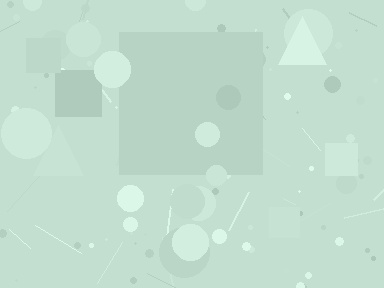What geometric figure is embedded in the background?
A square is embedded in the background.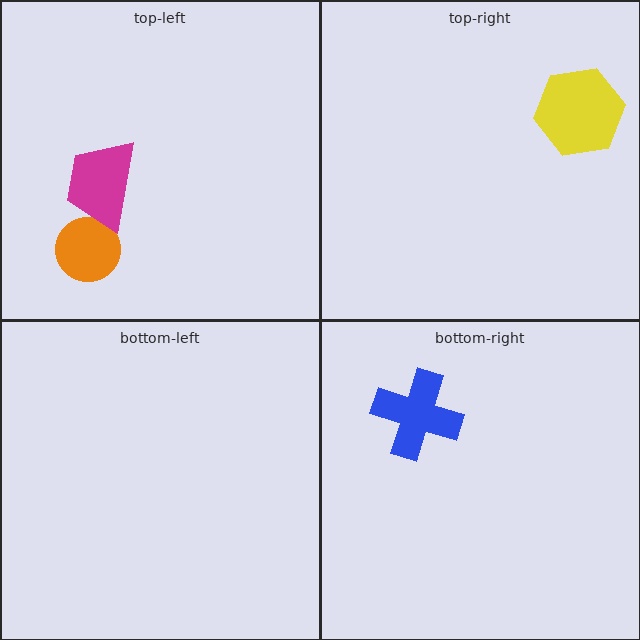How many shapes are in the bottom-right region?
1.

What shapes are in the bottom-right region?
The blue cross.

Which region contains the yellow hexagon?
The top-right region.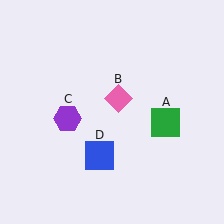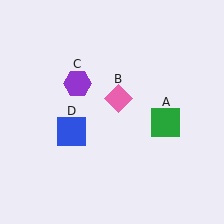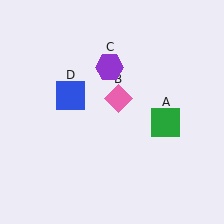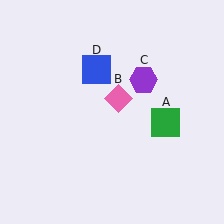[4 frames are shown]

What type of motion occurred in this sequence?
The purple hexagon (object C), blue square (object D) rotated clockwise around the center of the scene.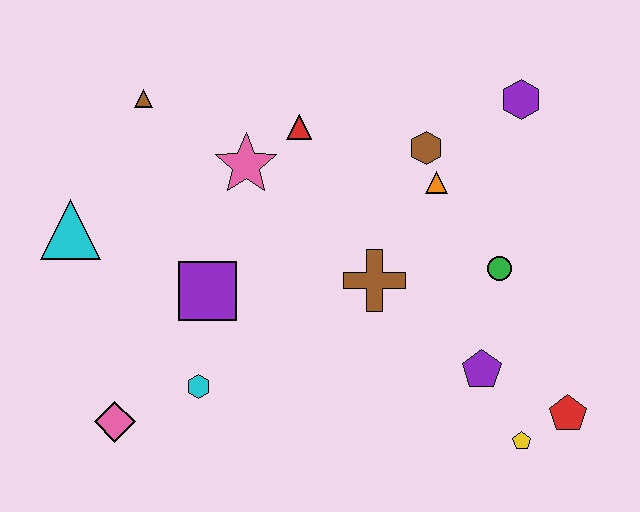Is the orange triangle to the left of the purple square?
No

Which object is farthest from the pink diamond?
The purple hexagon is farthest from the pink diamond.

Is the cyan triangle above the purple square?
Yes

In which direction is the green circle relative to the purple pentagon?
The green circle is above the purple pentagon.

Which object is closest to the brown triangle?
The pink star is closest to the brown triangle.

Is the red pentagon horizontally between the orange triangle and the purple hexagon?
No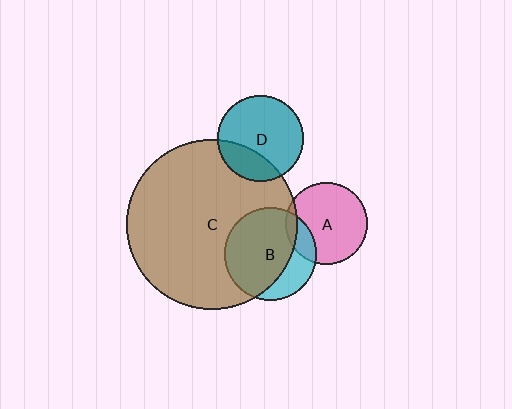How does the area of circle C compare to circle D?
Approximately 4.0 times.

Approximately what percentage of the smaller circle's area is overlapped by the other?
Approximately 25%.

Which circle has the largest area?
Circle C (brown).